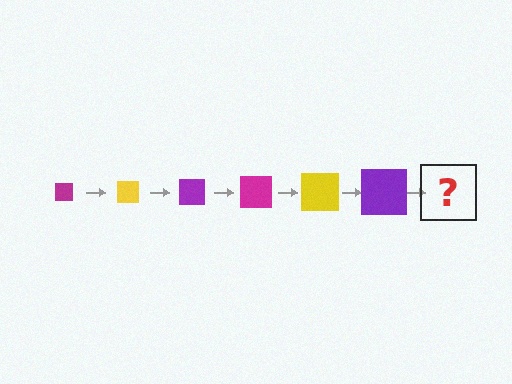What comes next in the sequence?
The next element should be a magenta square, larger than the previous one.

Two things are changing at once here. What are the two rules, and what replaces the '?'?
The two rules are that the square grows larger each step and the color cycles through magenta, yellow, and purple. The '?' should be a magenta square, larger than the previous one.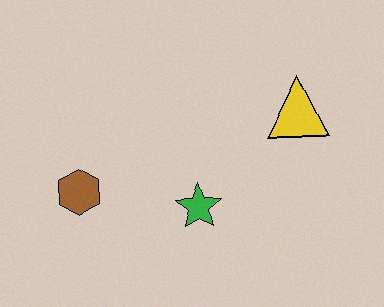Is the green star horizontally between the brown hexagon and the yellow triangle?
Yes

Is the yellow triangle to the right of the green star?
Yes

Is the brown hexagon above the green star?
Yes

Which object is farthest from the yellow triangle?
The brown hexagon is farthest from the yellow triangle.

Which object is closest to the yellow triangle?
The green star is closest to the yellow triangle.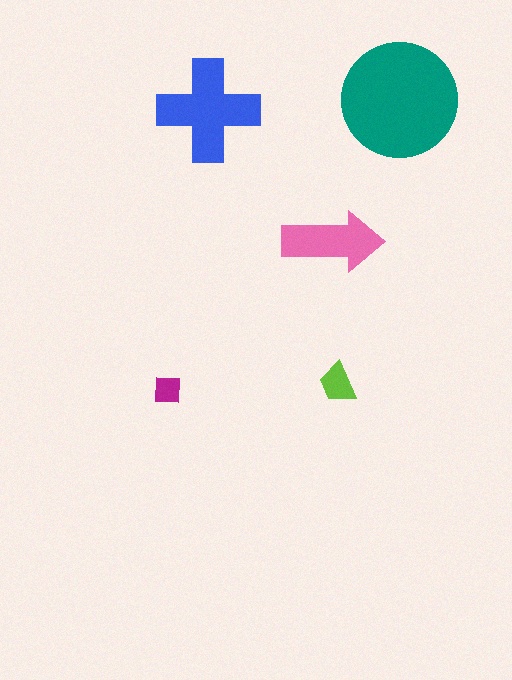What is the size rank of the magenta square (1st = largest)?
5th.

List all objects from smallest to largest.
The magenta square, the lime trapezoid, the pink arrow, the blue cross, the teal circle.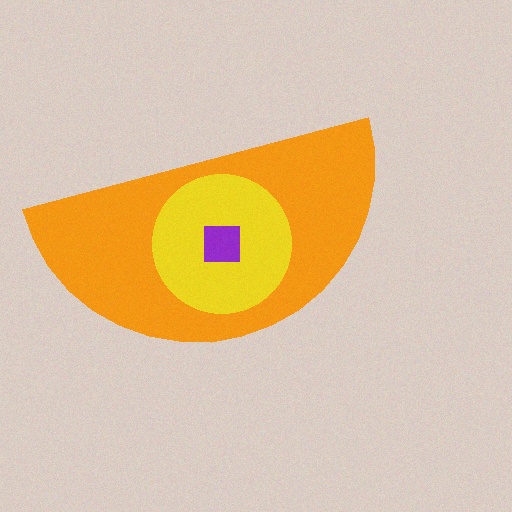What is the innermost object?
The purple square.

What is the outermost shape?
The orange semicircle.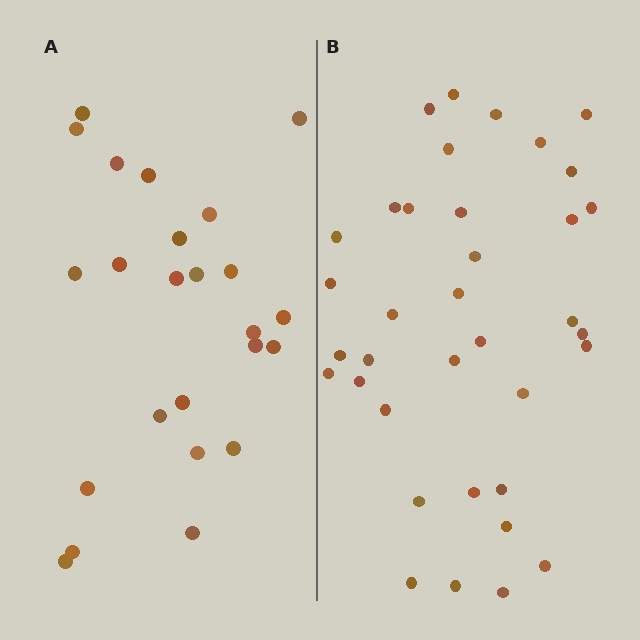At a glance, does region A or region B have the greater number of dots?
Region B (the right region) has more dots.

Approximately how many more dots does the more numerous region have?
Region B has roughly 12 or so more dots than region A.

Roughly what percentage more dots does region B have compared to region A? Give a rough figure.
About 50% more.